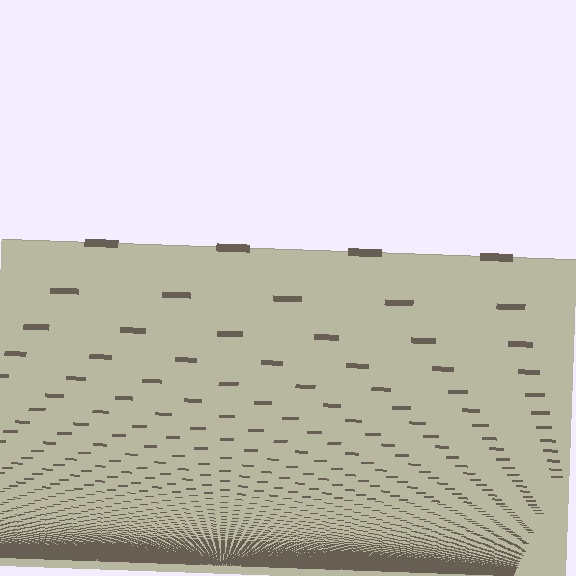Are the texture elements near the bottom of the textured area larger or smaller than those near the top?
Smaller. The gradient is inverted — elements near the bottom are smaller and denser.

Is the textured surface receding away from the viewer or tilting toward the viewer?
The surface appears to tilt toward the viewer. Texture elements get larger and sparser toward the top.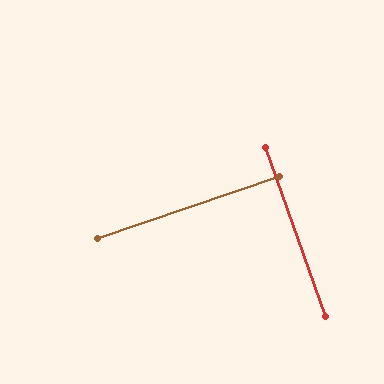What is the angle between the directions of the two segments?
Approximately 89 degrees.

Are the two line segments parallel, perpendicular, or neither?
Perpendicular — they meet at approximately 89°.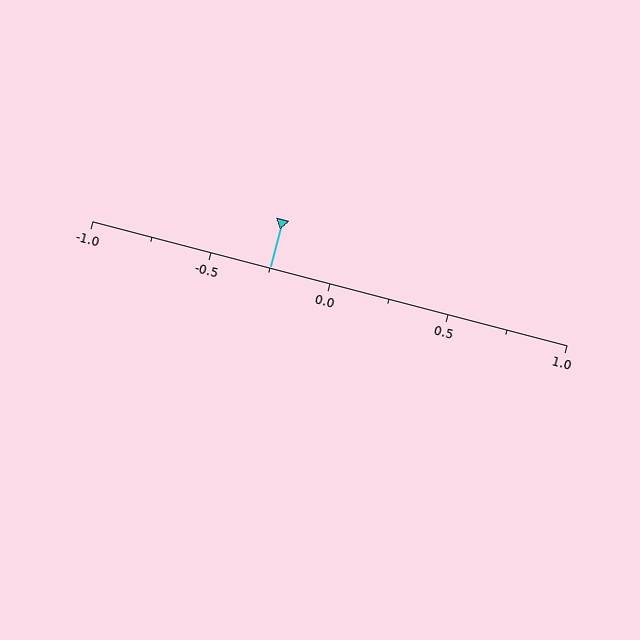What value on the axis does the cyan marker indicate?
The marker indicates approximately -0.25.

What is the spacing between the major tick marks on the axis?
The major ticks are spaced 0.5 apart.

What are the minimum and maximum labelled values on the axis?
The axis runs from -1.0 to 1.0.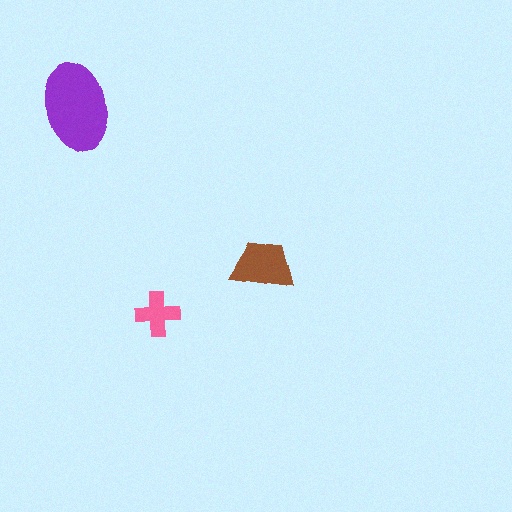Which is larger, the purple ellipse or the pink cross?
The purple ellipse.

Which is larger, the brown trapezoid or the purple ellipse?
The purple ellipse.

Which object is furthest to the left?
The purple ellipse is leftmost.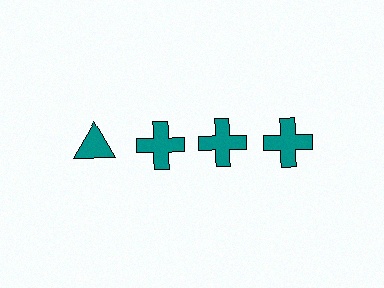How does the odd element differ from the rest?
It has a different shape: triangle instead of cross.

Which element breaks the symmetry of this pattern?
The teal triangle in the top row, leftmost column breaks the symmetry. All other shapes are teal crosses.